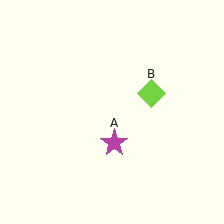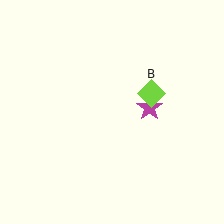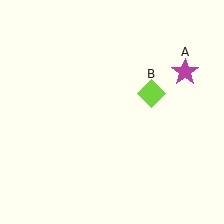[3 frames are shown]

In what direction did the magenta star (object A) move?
The magenta star (object A) moved up and to the right.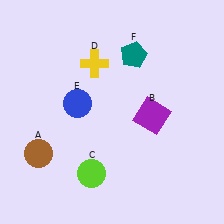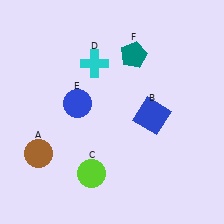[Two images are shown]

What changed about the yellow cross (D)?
In Image 1, D is yellow. In Image 2, it changed to cyan.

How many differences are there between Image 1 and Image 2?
There are 2 differences between the two images.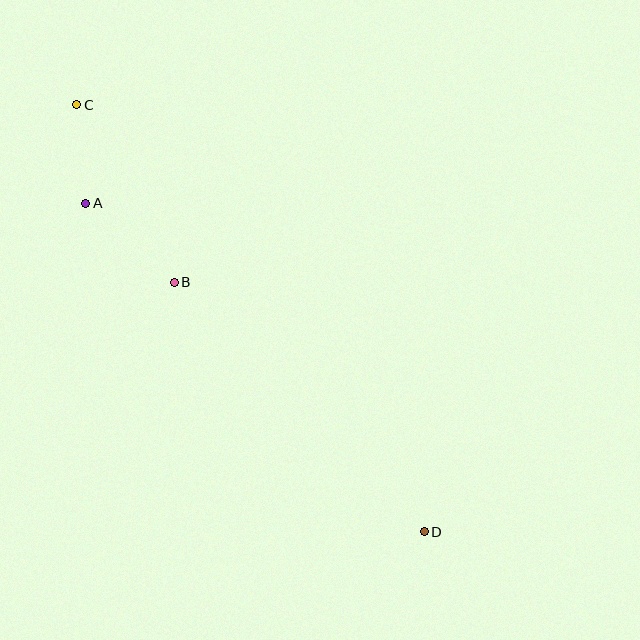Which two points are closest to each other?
Points A and C are closest to each other.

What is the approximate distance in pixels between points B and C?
The distance between B and C is approximately 203 pixels.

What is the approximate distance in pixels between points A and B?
The distance between A and B is approximately 119 pixels.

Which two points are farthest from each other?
Points C and D are farthest from each other.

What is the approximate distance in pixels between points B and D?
The distance between B and D is approximately 353 pixels.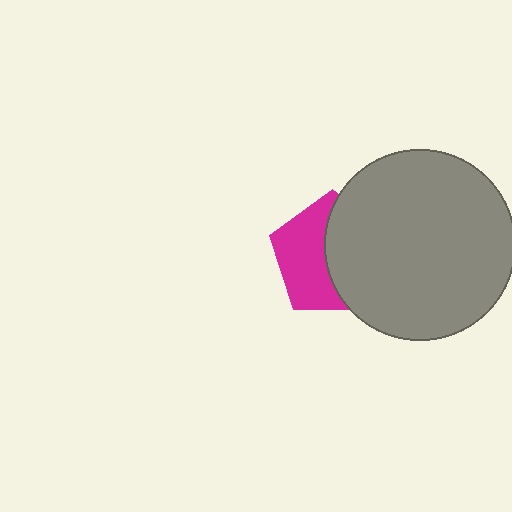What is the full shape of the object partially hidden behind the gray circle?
The partially hidden object is a magenta pentagon.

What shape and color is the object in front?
The object in front is a gray circle.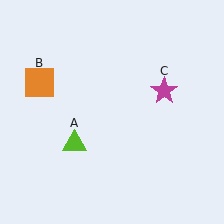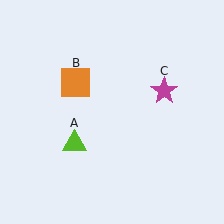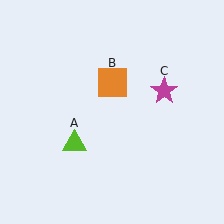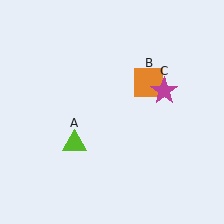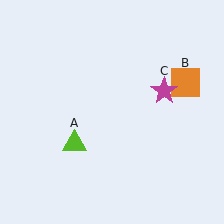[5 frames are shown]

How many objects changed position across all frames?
1 object changed position: orange square (object B).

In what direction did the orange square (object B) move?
The orange square (object B) moved right.